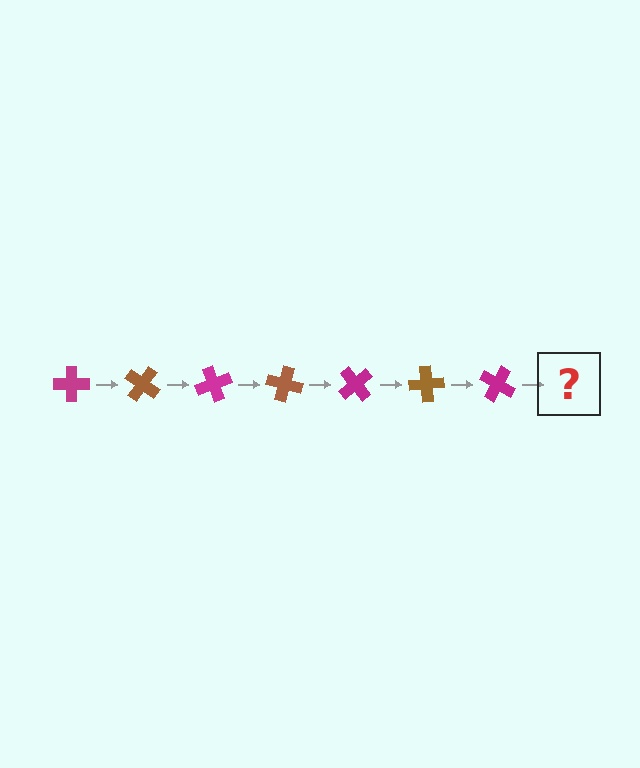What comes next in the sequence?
The next element should be a brown cross, rotated 245 degrees from the start.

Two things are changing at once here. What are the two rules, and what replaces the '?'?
The two rules are that it rotates 35 degrees each step and the color cycles through magenta and brown. The '?' should be a brown cross, rotated 245 degrees from the start.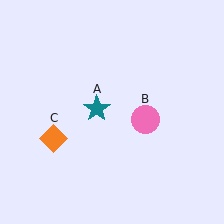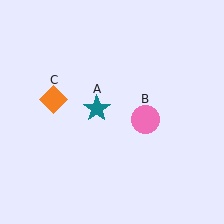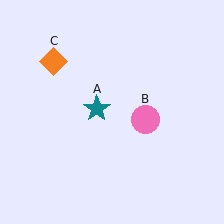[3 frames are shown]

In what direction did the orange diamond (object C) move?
The orange diamond (object C) moved up.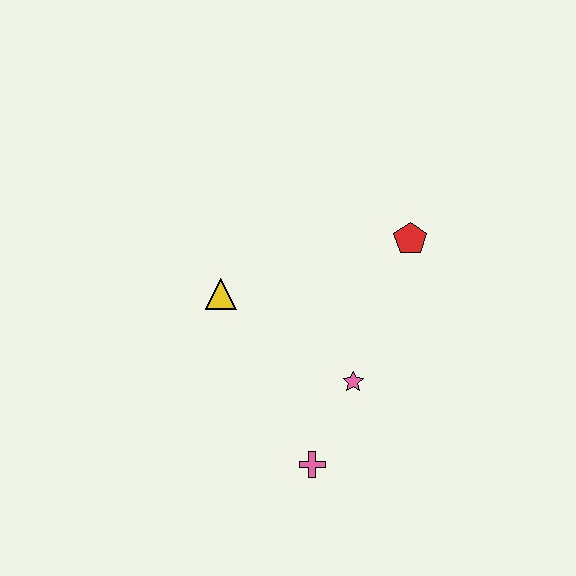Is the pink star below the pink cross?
No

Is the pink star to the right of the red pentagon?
No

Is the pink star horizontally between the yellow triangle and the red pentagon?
Yes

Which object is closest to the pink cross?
The pink star is closest to the pink cross.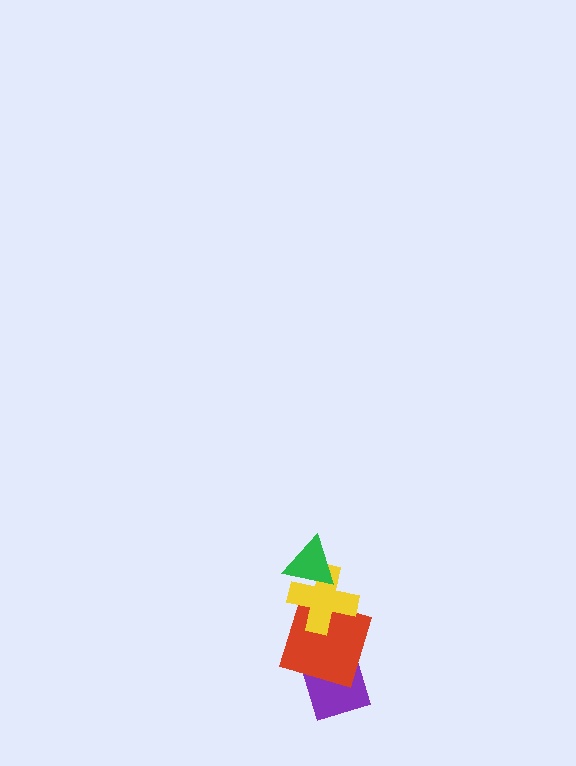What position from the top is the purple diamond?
The purple diamond is 4th from the top.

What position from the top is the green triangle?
The green triangle is 1st from the top.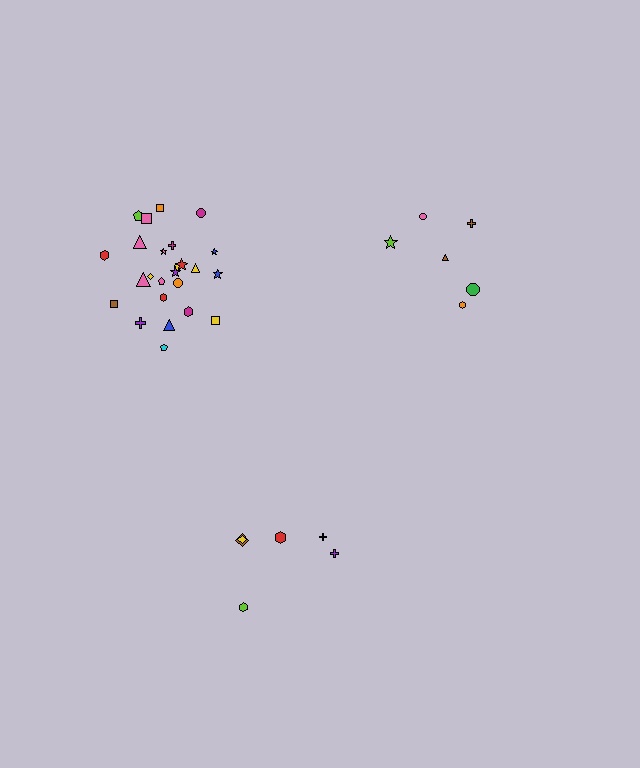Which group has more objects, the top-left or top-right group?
The top-left group.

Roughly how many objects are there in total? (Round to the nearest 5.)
Roughly 35 objects in total.